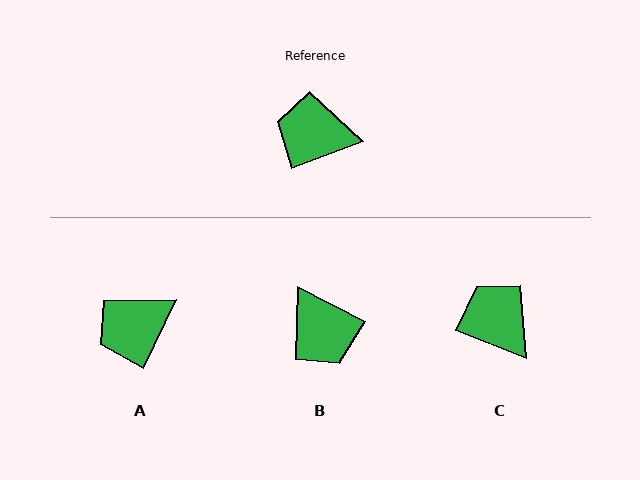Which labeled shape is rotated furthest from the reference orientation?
B, about 131 degrees away.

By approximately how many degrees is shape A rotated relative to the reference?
Approximately 43 degrees counter-clockwise.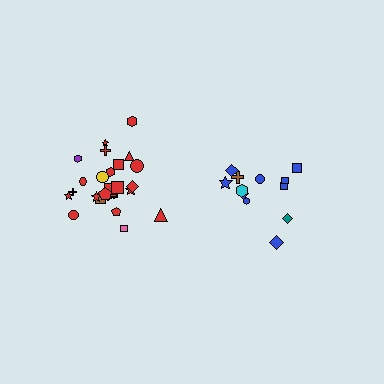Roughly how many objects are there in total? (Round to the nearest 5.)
Roughly 35 objects in total.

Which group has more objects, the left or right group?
The left group.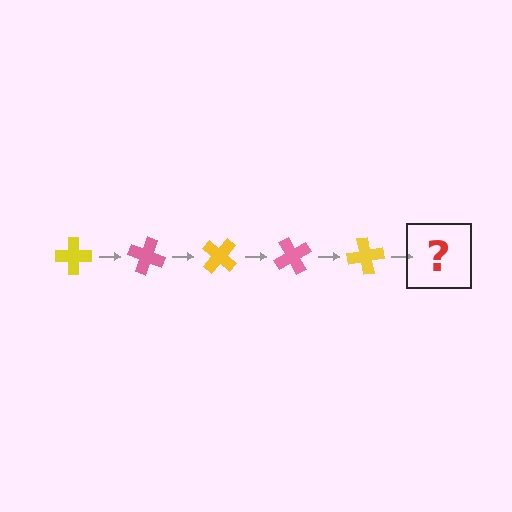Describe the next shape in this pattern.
It should be a pink cross, rotated 100 degrees from the start.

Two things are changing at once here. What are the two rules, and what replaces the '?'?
The two rules are that it rotates 20 degrees each step and the color cycles through yellow and pink. The '?' should be a pink cross, rotated 100 degrees from the start.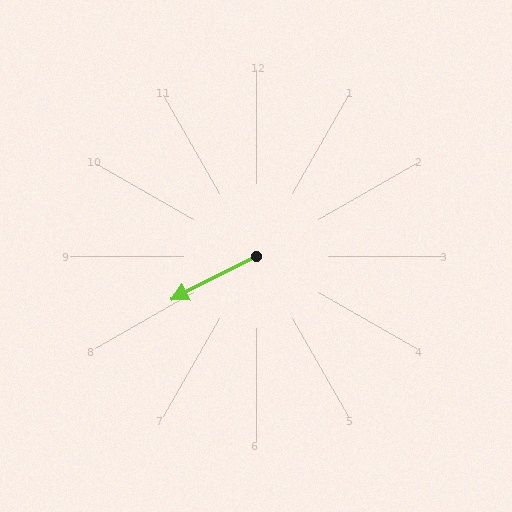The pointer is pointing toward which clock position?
Roughly 8 o'clock.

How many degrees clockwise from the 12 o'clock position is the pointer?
Approximately 243 degrees.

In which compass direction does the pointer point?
Southwest.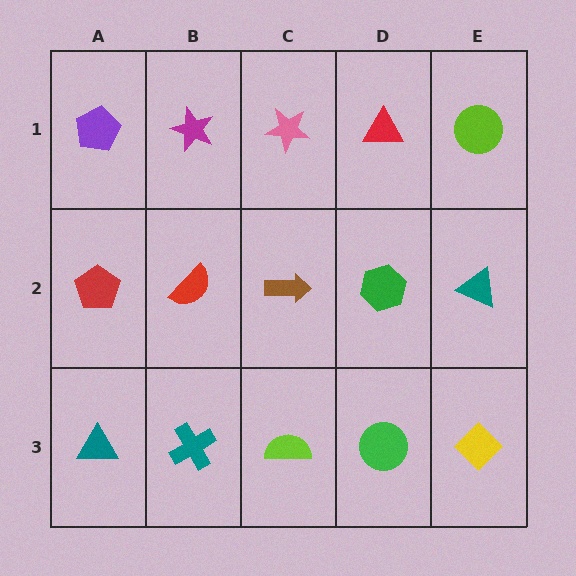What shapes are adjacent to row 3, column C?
A brown arrow (row 2, column C), a teal cross (row 3, column B), a green circle (row 3, column D).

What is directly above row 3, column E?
A teal triangle.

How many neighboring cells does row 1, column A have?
2.